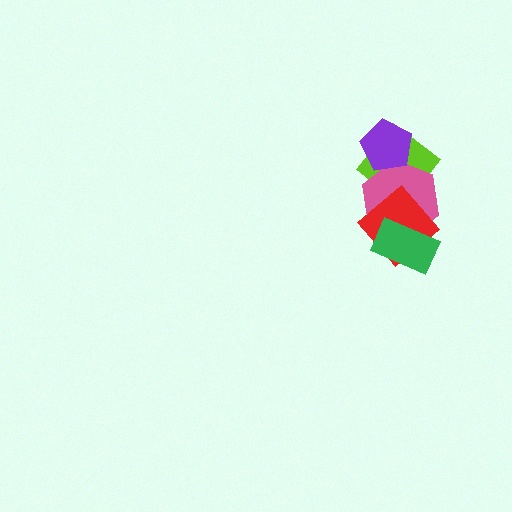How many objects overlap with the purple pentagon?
2 objects overlap with the purple pentagon.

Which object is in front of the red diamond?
The green rectangle is in front of the red diamond.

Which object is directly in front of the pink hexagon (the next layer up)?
The red diamond is directly in front of the pink hexagon.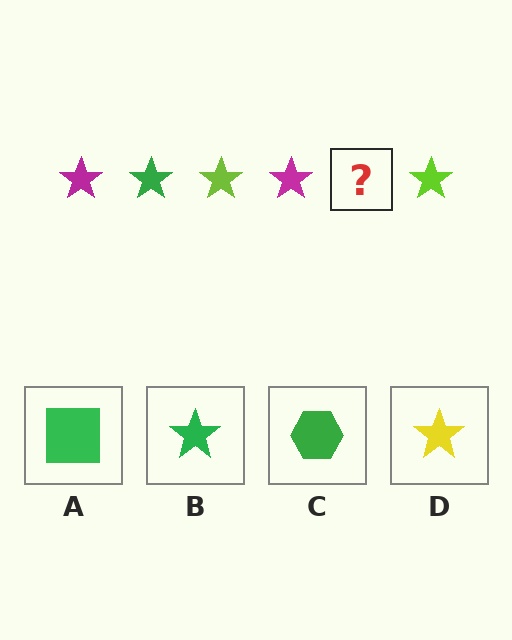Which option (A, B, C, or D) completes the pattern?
B.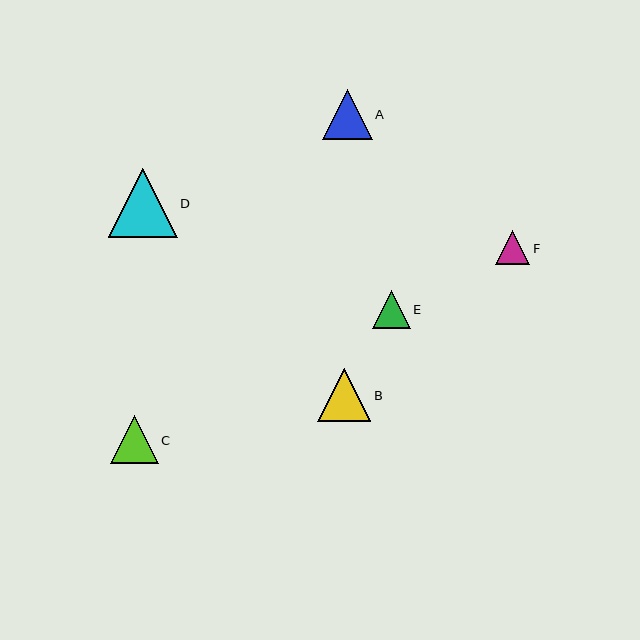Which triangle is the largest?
Triangle D is the largest with a size of approximately 69 pixels.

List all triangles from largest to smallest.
From largest to smallest: D, B, A, C, E, F.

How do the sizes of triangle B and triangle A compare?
Triangle B and triangle A are approximately the same size.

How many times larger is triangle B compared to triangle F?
Triangle B is approximately 1.6 times the size of triangle F.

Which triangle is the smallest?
Triangle F is the smallest with a size of approximately 34 pixels.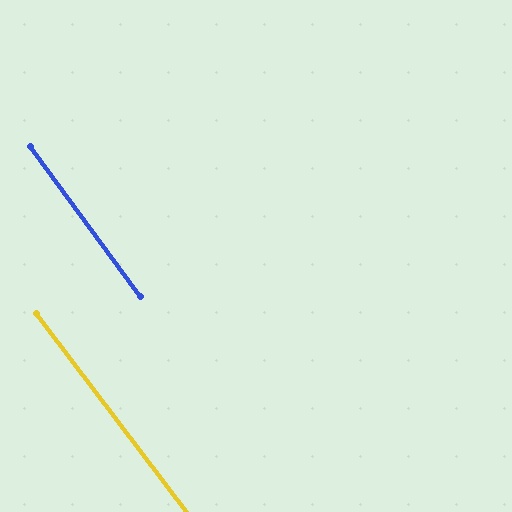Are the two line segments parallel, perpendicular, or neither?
Parallel — their directions differ by only 0.8°.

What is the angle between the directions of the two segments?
Approximately 1 degree.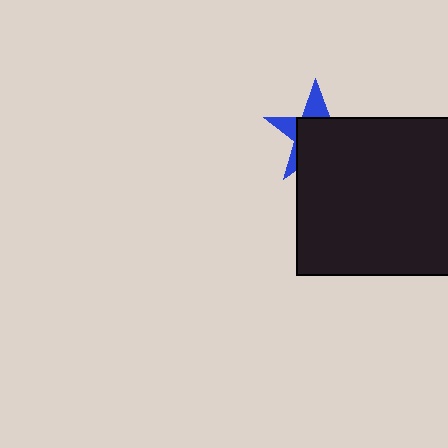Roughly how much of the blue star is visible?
A small part of it is visible (roughly 32%).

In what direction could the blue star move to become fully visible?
The blue star could move toward the upper-left. That would shift it out from behind the black square entirely.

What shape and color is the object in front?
The object in front is a black square.